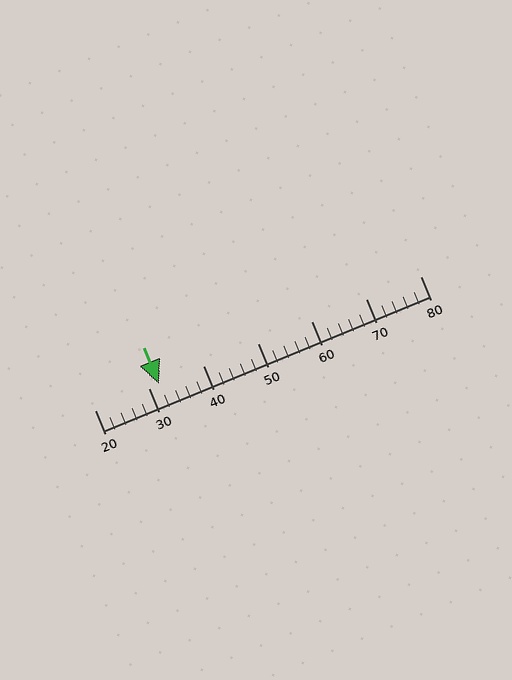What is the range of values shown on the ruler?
The ruler shows values from 20 to 80.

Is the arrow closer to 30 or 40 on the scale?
The arrow is closer to 30.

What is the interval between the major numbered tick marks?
The major tick marks are spaced 10 units apart.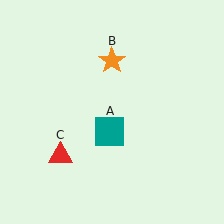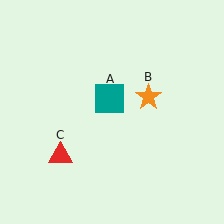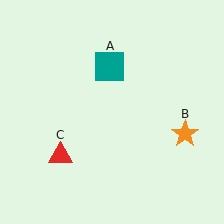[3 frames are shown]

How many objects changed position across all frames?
2 objects changed position: teal square (object A), orange star (object B).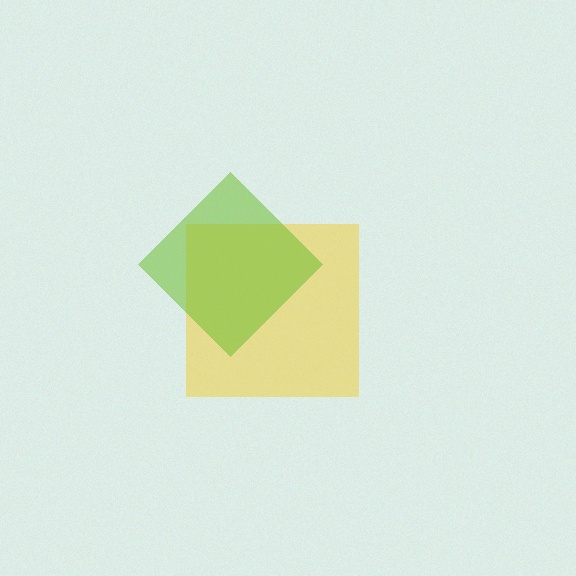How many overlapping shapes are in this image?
There are 2 overlapping shapes in the image.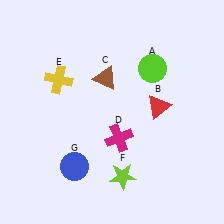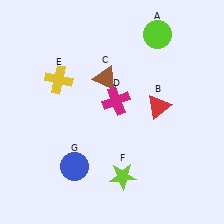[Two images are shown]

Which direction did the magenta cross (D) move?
The magenta cross (D) moved up.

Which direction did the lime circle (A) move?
The lime circle (A) moved up.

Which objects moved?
The objects that moved are: the lime circle (A), the magenta cross (D).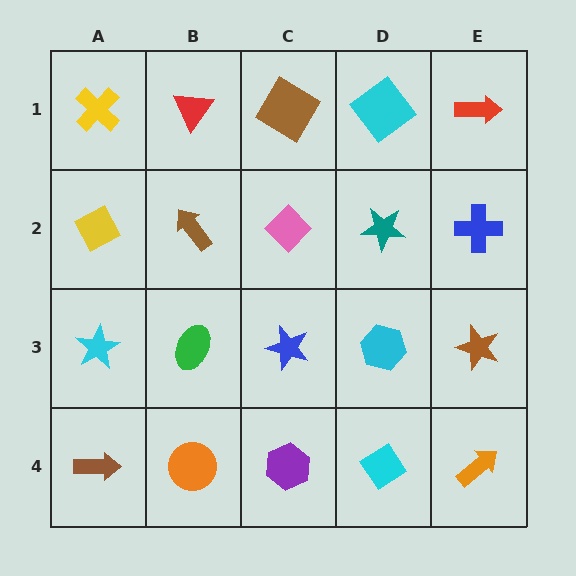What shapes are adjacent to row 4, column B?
A green ellipse (row 3, column B), a brown arrow (row 4, column A), a purple hexagon (row 4, column C).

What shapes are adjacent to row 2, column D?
A cyan diamond (row 1, column D), a cyan hexagon (row 3, column D), a pink diamond (row 2, column C), a blue cross (row 2, column E).